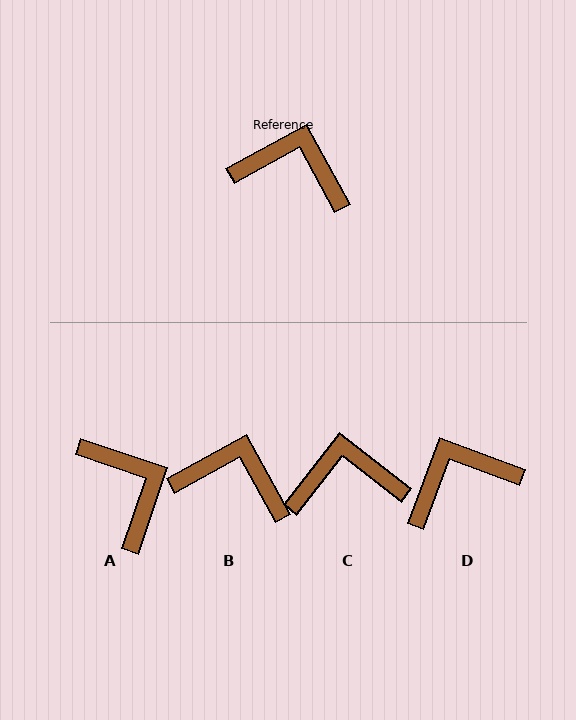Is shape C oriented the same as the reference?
No, it is off by about 23 degrees.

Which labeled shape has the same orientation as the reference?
B.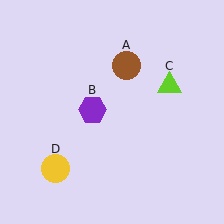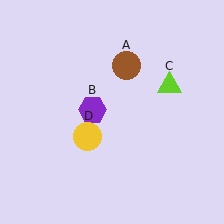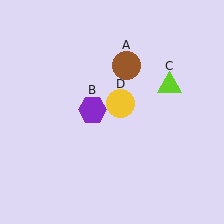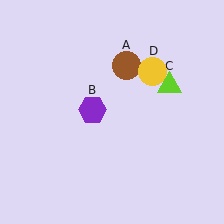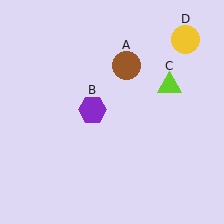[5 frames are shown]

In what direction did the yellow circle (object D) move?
The yellow circle (object D) moved up and to the right.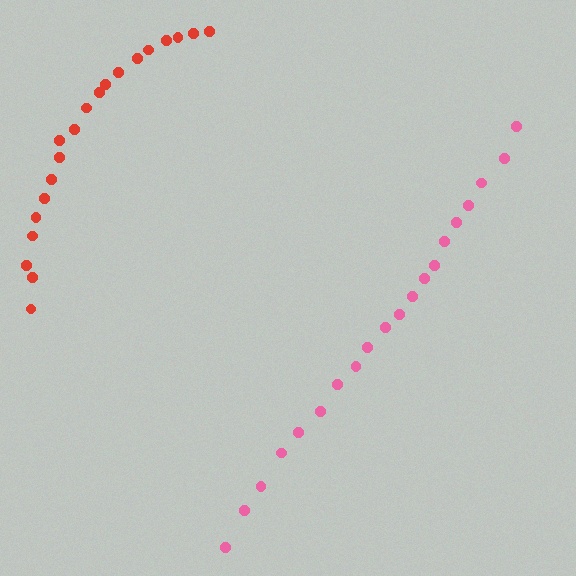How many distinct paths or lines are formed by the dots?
There are 2 distinct paths.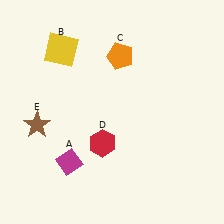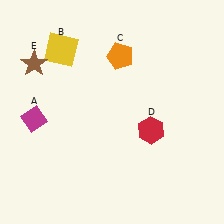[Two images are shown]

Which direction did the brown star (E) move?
The brown star (E) moved up.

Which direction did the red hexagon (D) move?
The red hexagon (D) moved right.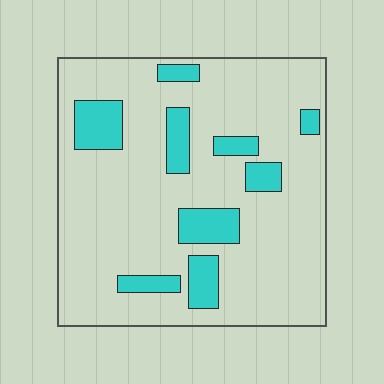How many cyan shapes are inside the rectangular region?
9.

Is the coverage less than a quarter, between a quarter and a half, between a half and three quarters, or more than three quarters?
Less than a quarter.